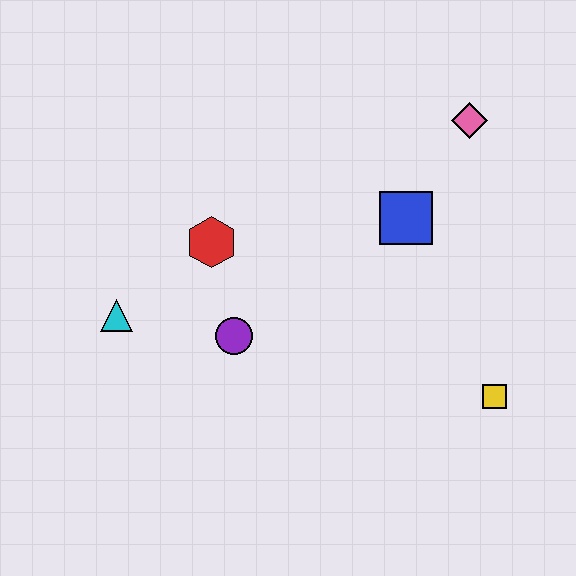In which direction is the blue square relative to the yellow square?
The blue square is above the yellow square.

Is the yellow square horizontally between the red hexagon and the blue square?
No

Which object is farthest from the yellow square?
The cyan triangle is farthest from the yellow square.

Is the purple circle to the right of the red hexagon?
Yes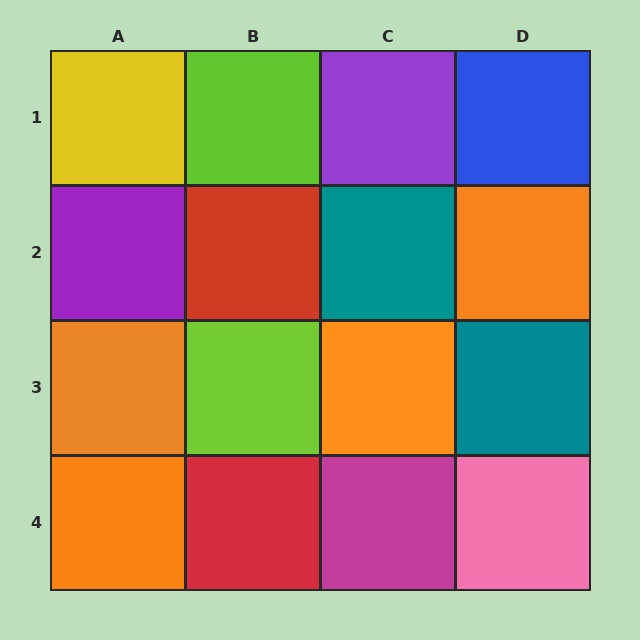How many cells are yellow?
1 cell is yellow.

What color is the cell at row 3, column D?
Teal.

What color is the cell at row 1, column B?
Lime.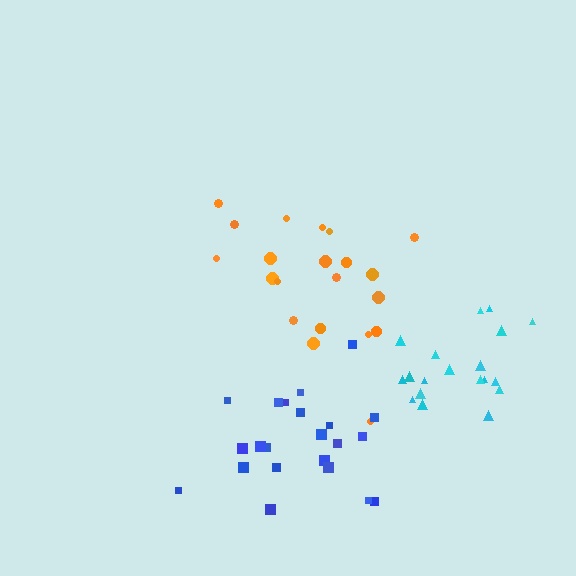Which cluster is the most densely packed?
Cyan.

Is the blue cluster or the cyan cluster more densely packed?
Cyan.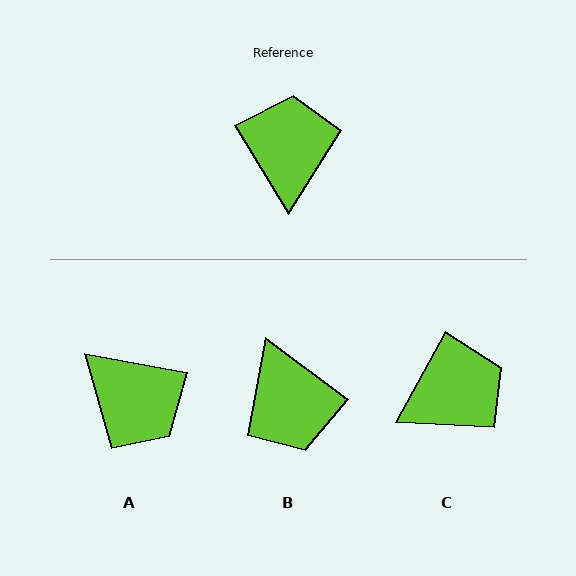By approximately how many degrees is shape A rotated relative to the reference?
Approximately 132 degrees clockwise.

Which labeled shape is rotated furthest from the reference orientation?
B, about 158 degrees away.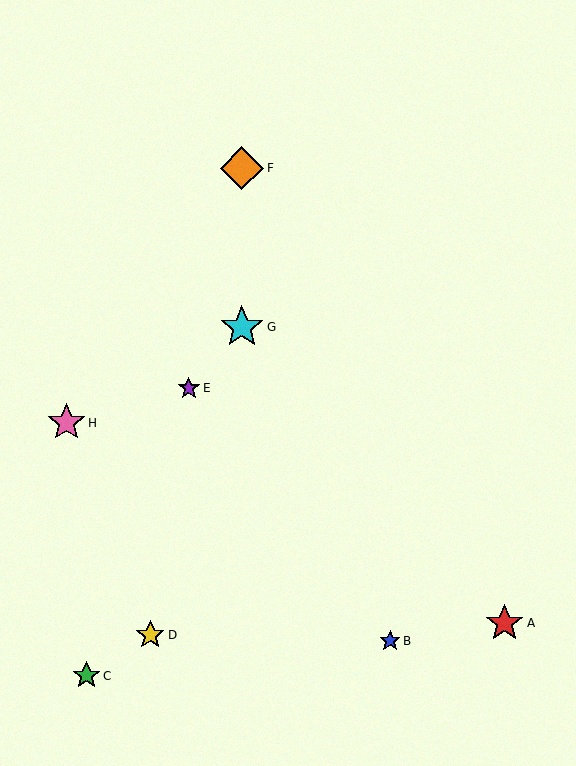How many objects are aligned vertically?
2 objects (F, G) are aligned vertically.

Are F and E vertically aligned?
No, F is at x≈242 and E is at x≈189.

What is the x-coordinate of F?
Object F is at x≈242.